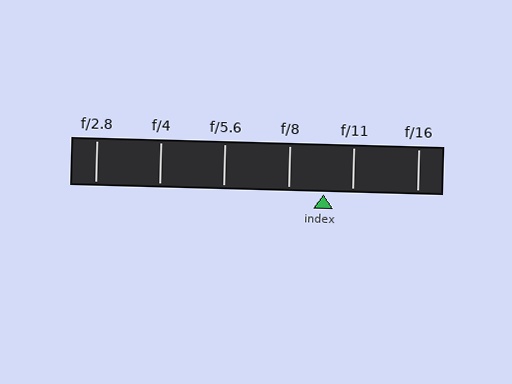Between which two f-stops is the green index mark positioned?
The index mark is between f/8 and f/11.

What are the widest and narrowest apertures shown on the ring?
The widest aperture shown is f/2.8 and the narrowest is f/16.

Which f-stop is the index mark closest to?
The index mark is closest to f/11.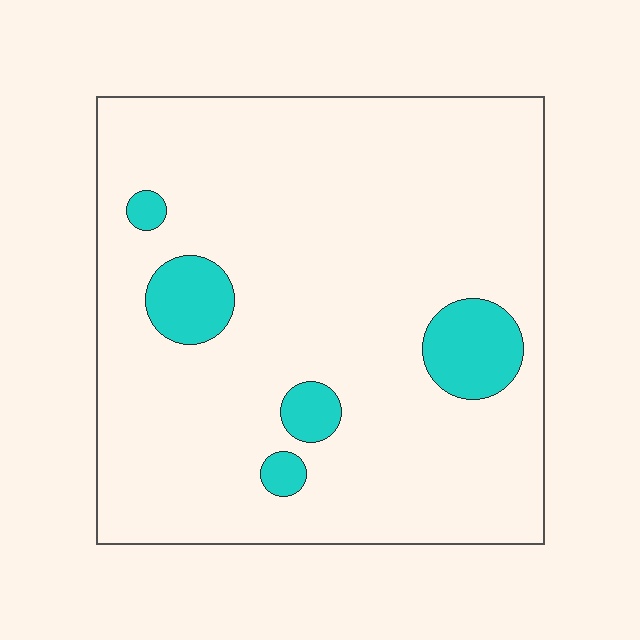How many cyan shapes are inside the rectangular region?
5.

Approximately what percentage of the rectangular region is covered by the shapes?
Approximately 10%.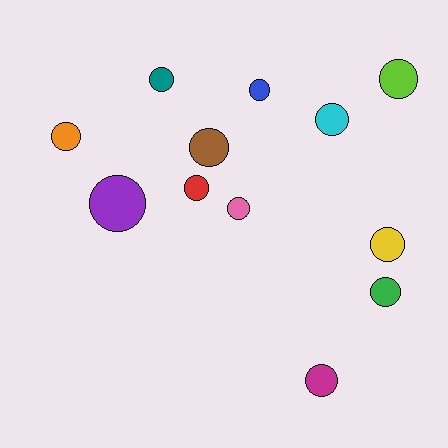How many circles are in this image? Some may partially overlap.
There are 12 circles.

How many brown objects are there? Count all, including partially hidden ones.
There is 1 brown object.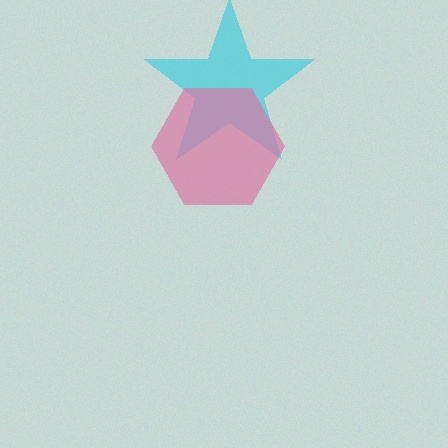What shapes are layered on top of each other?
The layered shapes are: a cyan star, a pink hexagon.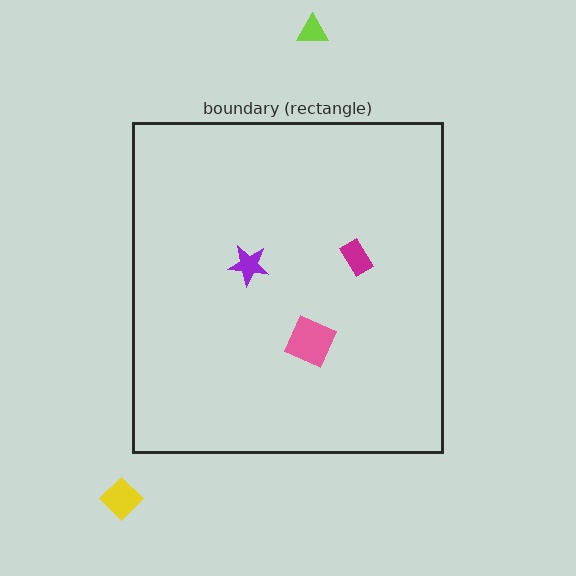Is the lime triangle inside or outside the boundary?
Outside.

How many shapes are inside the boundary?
3 inside, 2 outside.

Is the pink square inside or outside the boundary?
Inside.